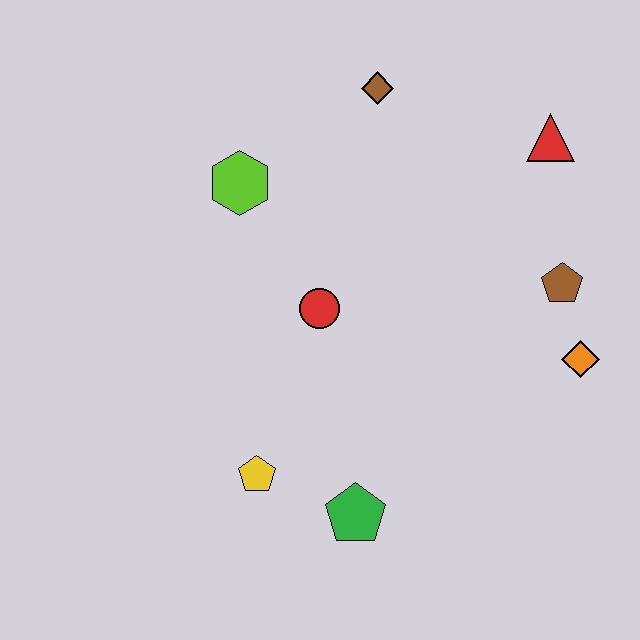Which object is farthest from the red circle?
The red triangle is farthest from the red circle.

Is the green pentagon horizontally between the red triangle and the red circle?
Yes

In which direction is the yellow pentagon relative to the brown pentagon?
The yellow pentagon is to the left of the brown pentagon.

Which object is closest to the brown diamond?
The lime hexagon is closest to the brown diamond.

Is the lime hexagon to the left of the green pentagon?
Yes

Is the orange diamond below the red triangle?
Yes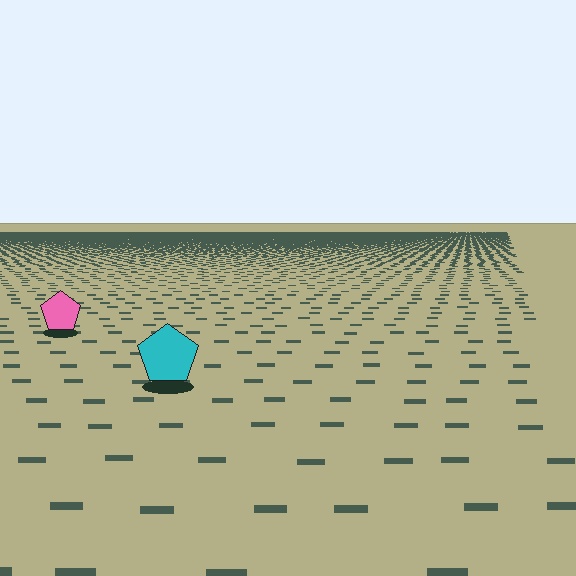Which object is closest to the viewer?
The cyan pentagon is closest. The texture marks near it are larger and more spread out.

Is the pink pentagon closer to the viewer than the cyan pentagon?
No. The cyan pentagon is closer — you can tell from the texture gradient: the ground texture is coarser near it.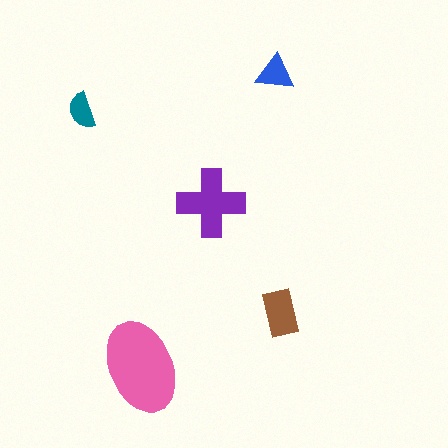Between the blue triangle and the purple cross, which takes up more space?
The purple cross.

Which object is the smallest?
The teal semicircle.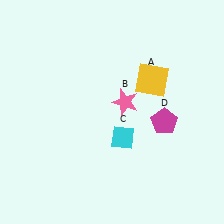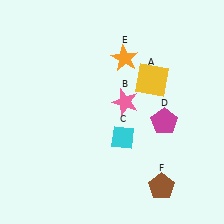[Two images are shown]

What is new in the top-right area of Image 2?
An orange star (E) was added in the top-right area of Image 2.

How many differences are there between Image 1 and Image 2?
There are 2 differences between the two images.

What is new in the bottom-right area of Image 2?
A brown pentagon (F) was added in the bottom-right area of Image 2.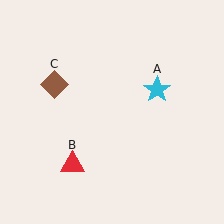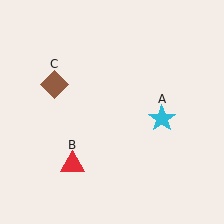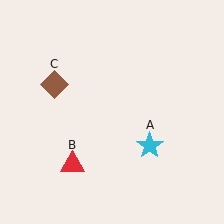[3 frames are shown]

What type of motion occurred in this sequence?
The cyan star (object A) rotated clockwise around the center of the scene.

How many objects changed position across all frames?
1 object changed position: cyan star (object A).